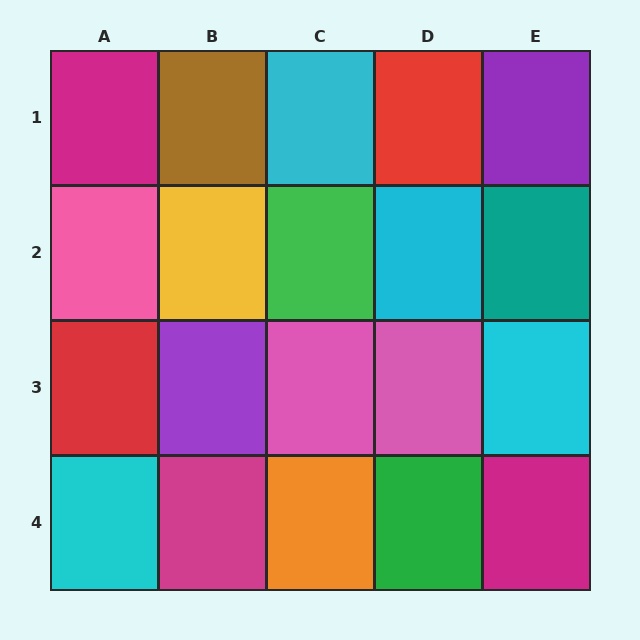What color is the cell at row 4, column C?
Orange.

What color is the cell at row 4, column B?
Magenta.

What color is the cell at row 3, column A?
Red.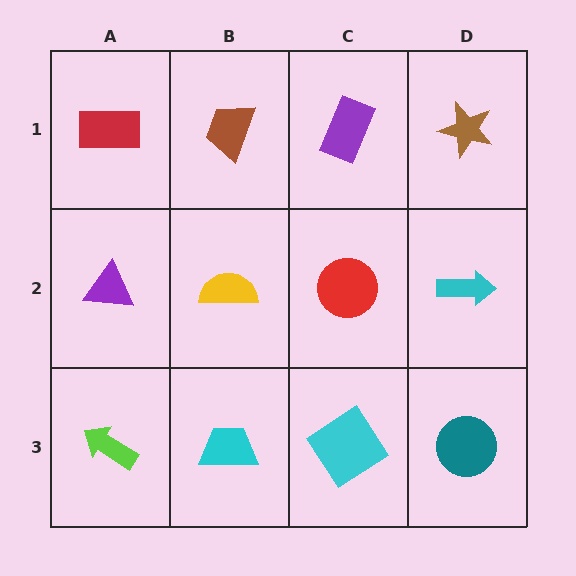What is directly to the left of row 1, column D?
A purple rectangle.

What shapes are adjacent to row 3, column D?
A cyan arrow (row 2, column D), a cyan diamond (row 3, column C).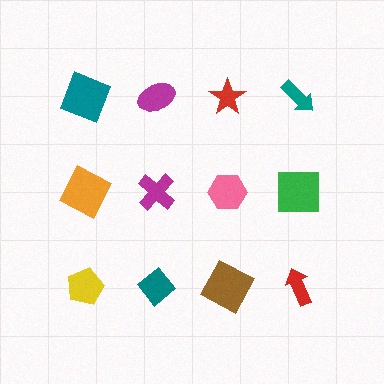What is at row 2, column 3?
A pink hexagon.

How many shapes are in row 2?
4 shapes.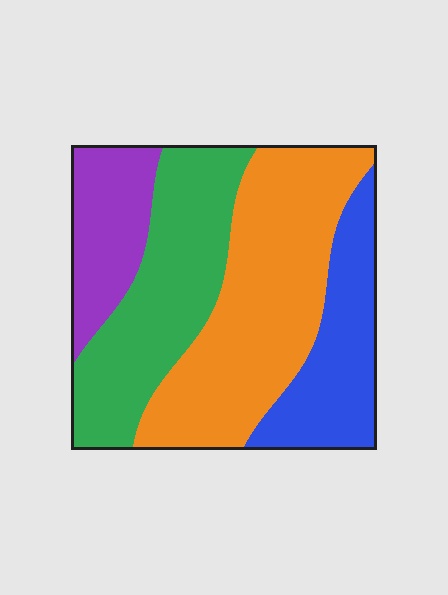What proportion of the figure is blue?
Blue covers roughly 20% of the figure.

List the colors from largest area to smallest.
From largest to smallest: orange, green, blue, purple.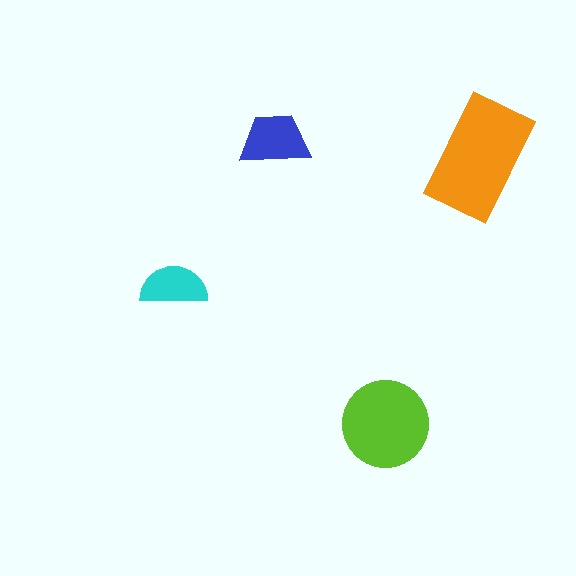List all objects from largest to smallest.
The orange rectangle, the lime circle, the blue trapezoid, the cyan semicircle.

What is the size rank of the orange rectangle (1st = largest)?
1st.